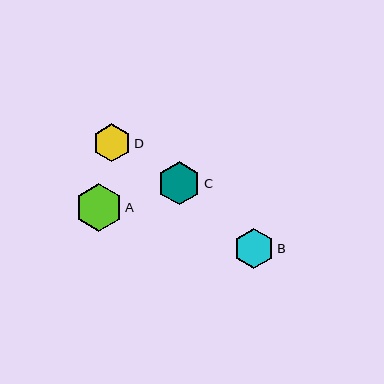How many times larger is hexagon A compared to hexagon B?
Hexagon A is approximately 1.2 times the size of hexagon B.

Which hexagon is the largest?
Hexagon A is the largest with a size of approximately 47 pixels.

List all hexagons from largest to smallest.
From largest to smallest: A, C, B, D.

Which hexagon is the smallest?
Hexagon D is the smallest with a size of approximately 38 pixels.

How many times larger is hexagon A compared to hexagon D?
Hexagon A is approximately 1.2 times the size of hexagon D.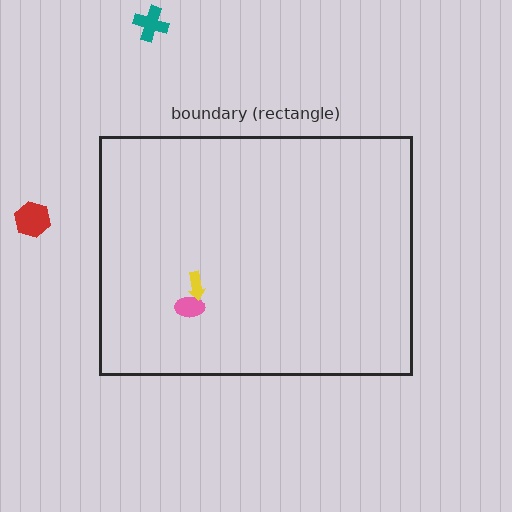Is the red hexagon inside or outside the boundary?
Outside.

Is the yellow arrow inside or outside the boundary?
Inside.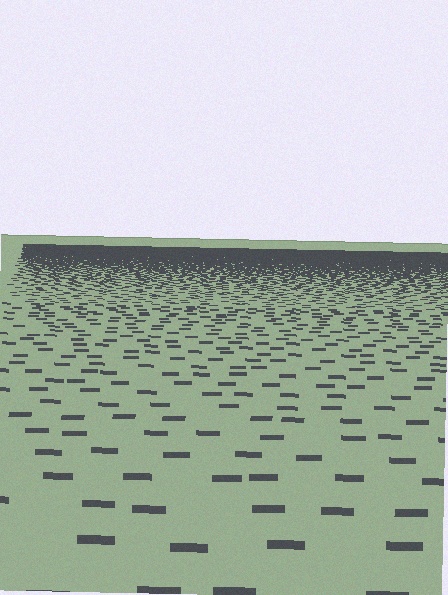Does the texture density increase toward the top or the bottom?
Density increases toward the top.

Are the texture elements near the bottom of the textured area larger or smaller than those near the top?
Larger. Near the bottom, elements are closer to the viewer and appear at a bigger on-screen size.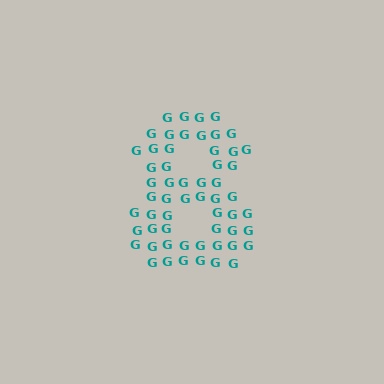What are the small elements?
The small elements are letter G's.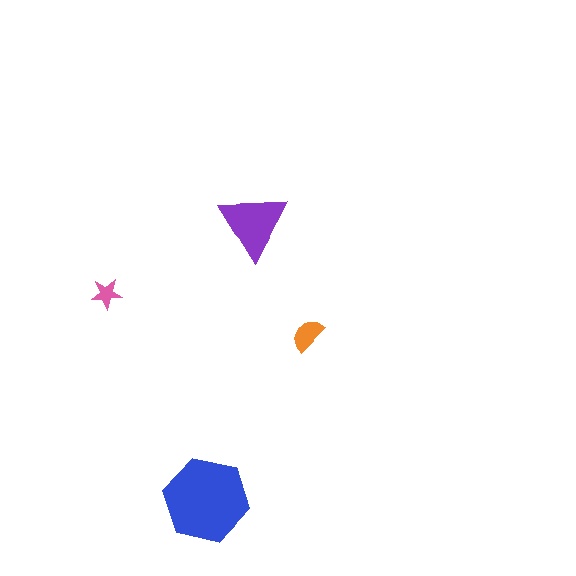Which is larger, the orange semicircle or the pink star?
The orange semicircle.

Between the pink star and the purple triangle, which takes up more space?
The purple triangle.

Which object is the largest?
The blue hexagon.